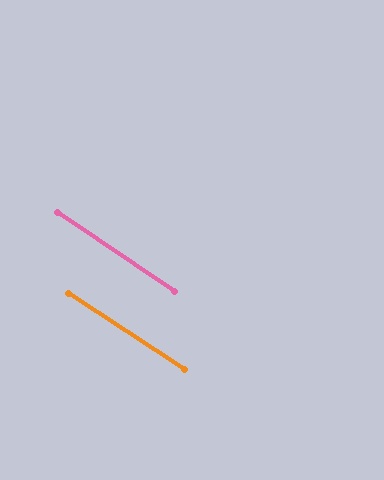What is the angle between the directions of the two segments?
Approximately 1 degree.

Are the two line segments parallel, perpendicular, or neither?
Parallel — their directions differ by only 0.5°.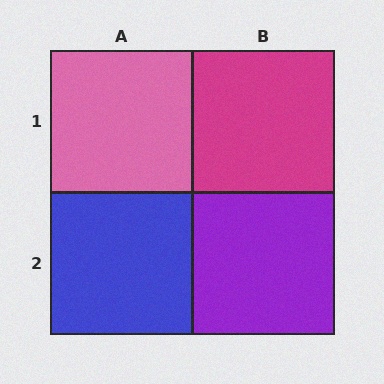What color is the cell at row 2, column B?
Purple.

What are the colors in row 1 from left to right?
Pink, magenta.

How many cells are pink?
1 cell is pink.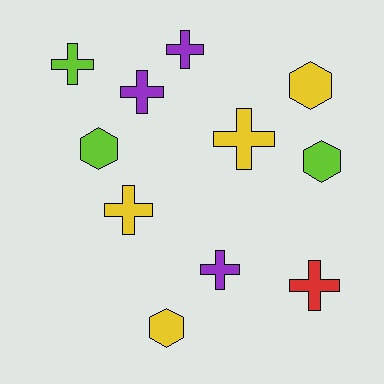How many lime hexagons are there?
There are 2 lime hexagons.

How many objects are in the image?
There are 11 objects.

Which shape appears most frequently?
Cross, with 7 objects.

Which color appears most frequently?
Yellow, with 4 objects.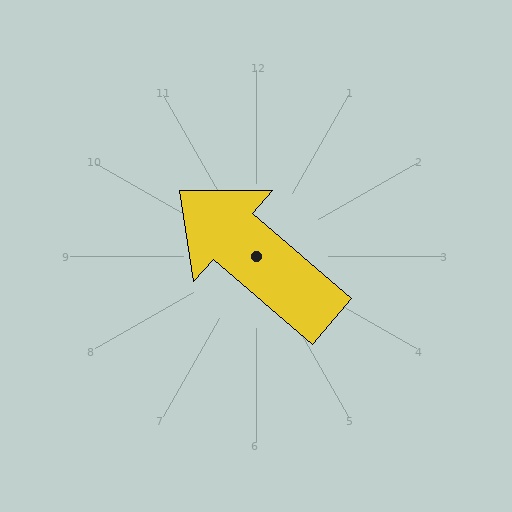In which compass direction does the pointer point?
Northwest.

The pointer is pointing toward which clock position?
Roughly 10 o'clock.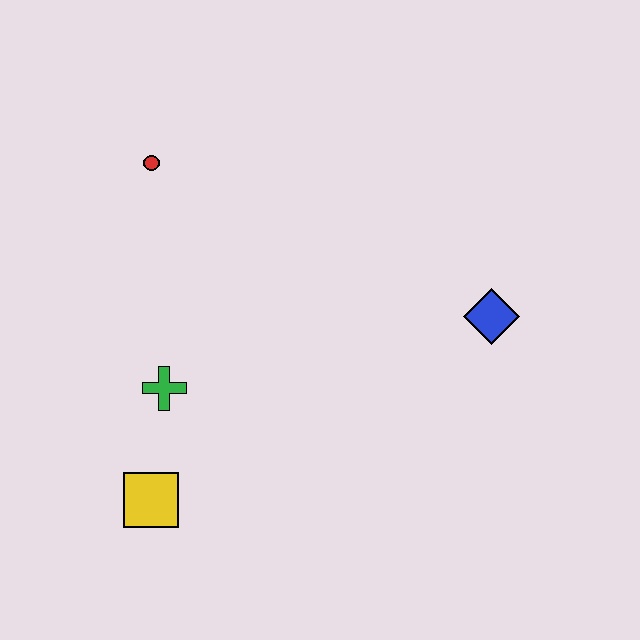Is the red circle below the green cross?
No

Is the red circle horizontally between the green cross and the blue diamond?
No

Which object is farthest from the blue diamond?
The yellow square is farthest from the blue diamond.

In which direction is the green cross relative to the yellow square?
The green cross is above the yellow square.